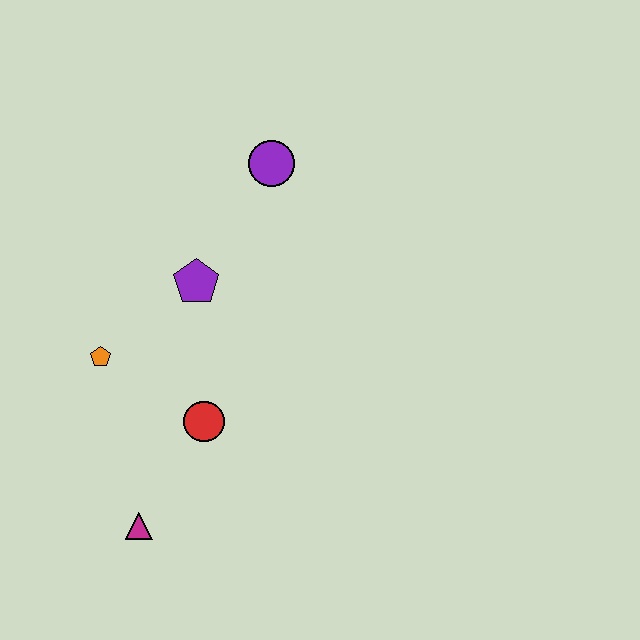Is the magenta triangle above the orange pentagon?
No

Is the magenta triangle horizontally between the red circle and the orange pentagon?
Yes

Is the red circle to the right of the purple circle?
No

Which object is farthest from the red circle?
The purple circle is farthest from the red circle.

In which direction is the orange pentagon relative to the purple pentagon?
The orange pentagon is to the left of the purple pentagon.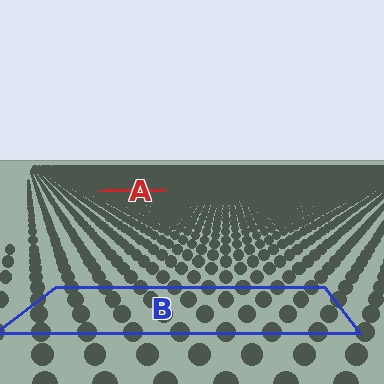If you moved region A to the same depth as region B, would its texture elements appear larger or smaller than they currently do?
They would appear larger. At a closer depth, the same texture elements are projected at a bigger on-screen size.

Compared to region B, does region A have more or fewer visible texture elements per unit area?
Region A has more texture elements per unit area — they are packed more densely because it is farther away.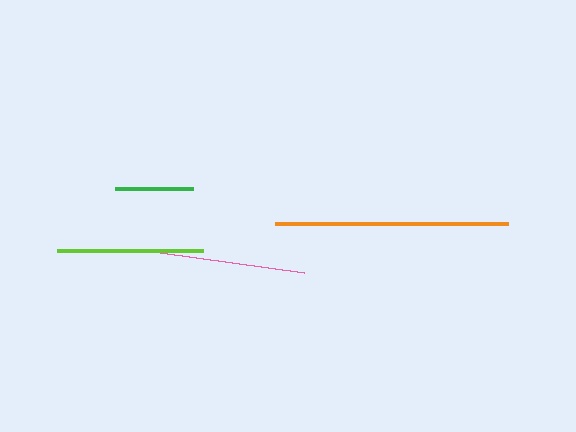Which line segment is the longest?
The orange line is the longest at approximately 233 pixels.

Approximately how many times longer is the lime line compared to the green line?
The lime line is approximately 1.9 times the length of the green line.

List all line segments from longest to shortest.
From longest to shortest: orange, lime, pink, green.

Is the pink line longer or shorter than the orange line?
The orange line is longer than the pink line.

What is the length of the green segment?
The green segment is approximately 78 pixels long.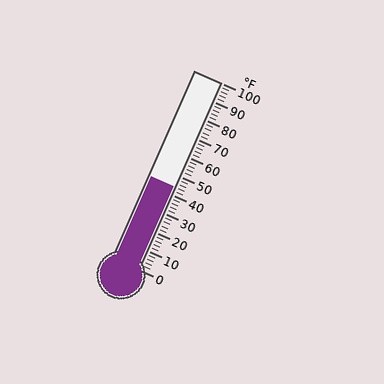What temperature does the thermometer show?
The thermometer shows approximately 44°F.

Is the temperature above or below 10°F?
The temperature is above 10°F.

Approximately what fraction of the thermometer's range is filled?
The thermometer is filled to approximately 45% of its range.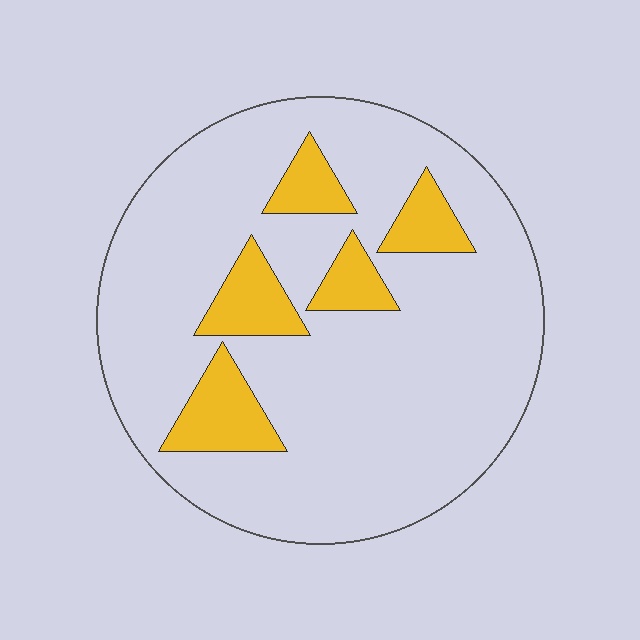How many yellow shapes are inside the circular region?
5.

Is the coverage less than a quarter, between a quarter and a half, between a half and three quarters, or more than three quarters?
Less than a quarter.